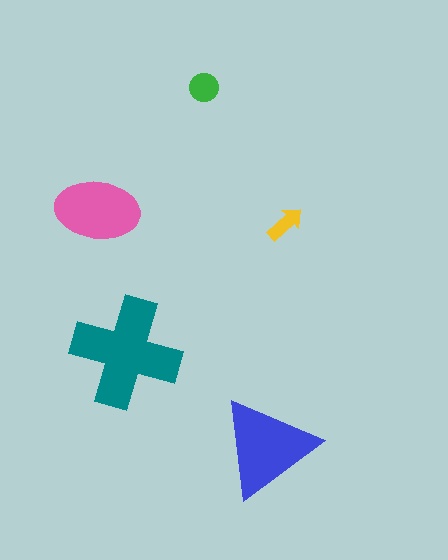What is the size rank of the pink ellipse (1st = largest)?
3rd.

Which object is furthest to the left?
The pink ellipse is leftmost.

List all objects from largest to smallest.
The teal cross, the blue triangle, the pink ellipse, the green circle, the yellow arrow.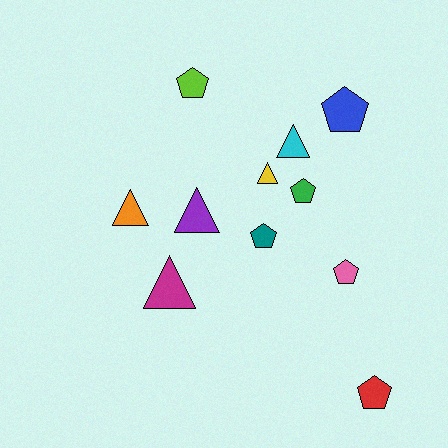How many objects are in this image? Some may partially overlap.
There are 11 objects.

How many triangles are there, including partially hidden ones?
There are 5 triangles.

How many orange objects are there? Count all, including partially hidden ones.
There is 1 orange object.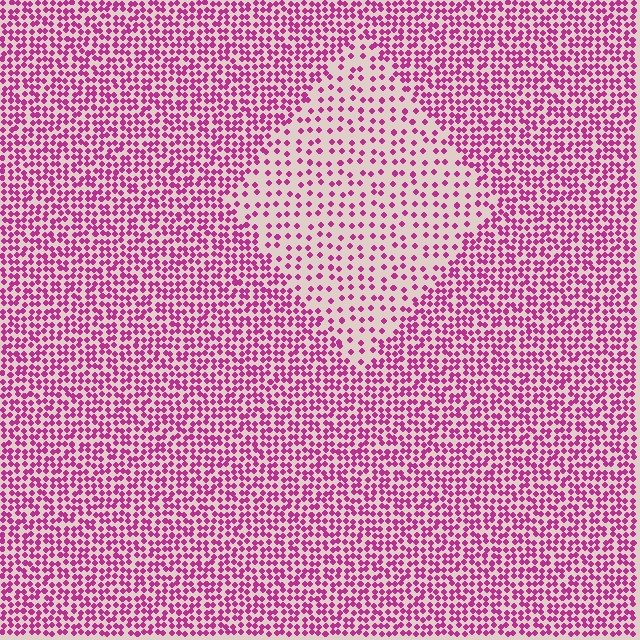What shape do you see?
I see a diamond.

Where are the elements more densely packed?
The elements are more densely packed outside the diamond boundary.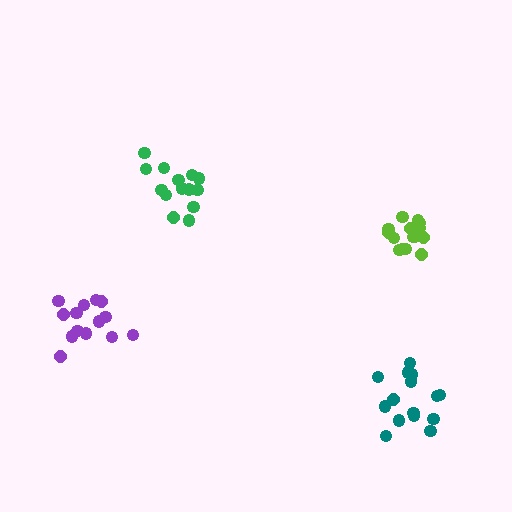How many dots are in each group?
Group 1: 14 dots, Group 2: 14 dots, Group 3: 15 dots, Group 4: 16 dots (59 total).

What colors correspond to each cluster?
The clusters are colored: green, purple, teal, lime.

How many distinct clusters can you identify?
There are 4 distinct clusters.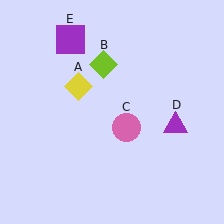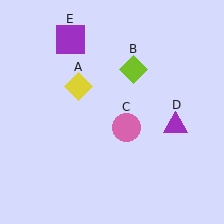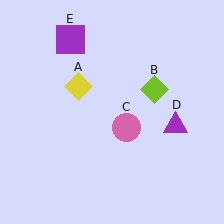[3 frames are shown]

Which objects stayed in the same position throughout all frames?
Yellow diamond (object A) and pink circle (object C) and purple triangle (object D) and purple square (object E) remained stationary.